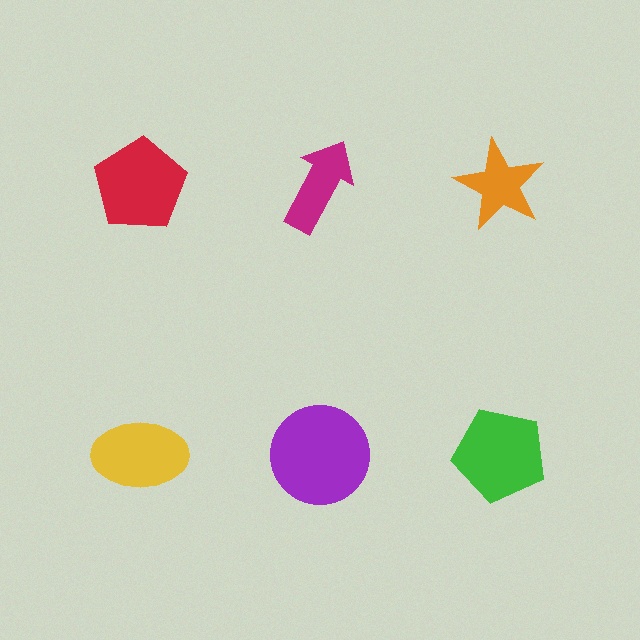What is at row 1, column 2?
A magenta arrow.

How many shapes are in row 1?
3 shapes.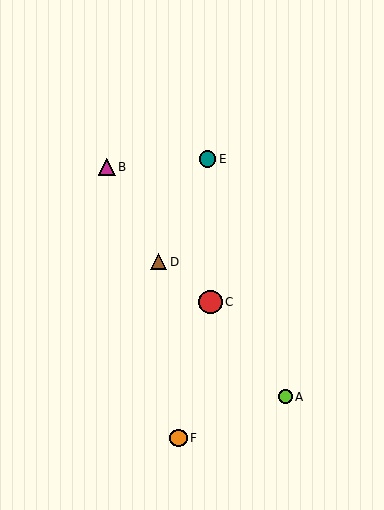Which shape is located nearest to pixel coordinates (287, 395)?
The lime circle (labeled A) at (286, 397) is nearest to that location.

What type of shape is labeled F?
Shape F is an orange circle.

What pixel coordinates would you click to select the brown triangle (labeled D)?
Click at (158, 262) to select the brown triangle D.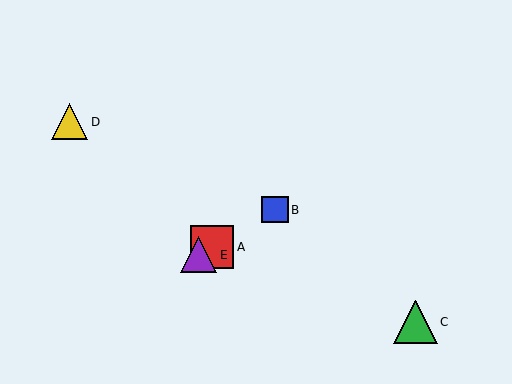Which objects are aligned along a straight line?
Objects A, B, E are aligned along a straight line.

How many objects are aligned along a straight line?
3 objects (A, B, E) are aligned along a straight line.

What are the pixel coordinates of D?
Object D is at (70, 122).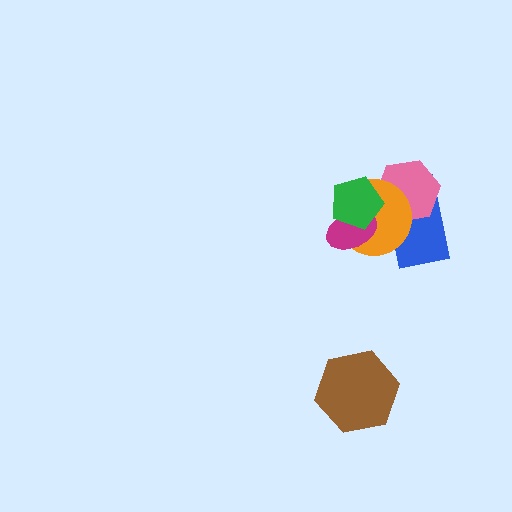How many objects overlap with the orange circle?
4 objects overlap with the orange circle.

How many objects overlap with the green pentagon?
4 objects overlap with the green pentagon.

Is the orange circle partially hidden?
Yes, it is partially covered by another shape.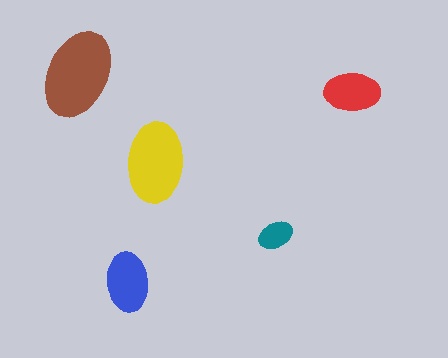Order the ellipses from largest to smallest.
the brown one, the yellow one, the blue one, the red one, the teal one.